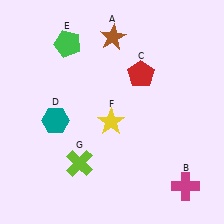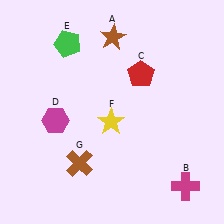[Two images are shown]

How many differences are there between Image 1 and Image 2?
There are 2 differences between the two images.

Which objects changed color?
D changed from teal to magenta. G changed from lime to brown.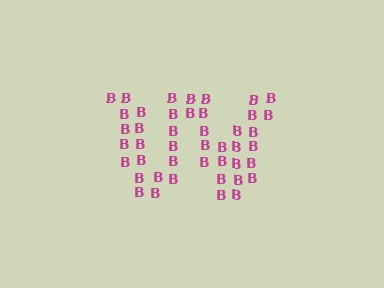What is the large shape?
The large shape is the letter W.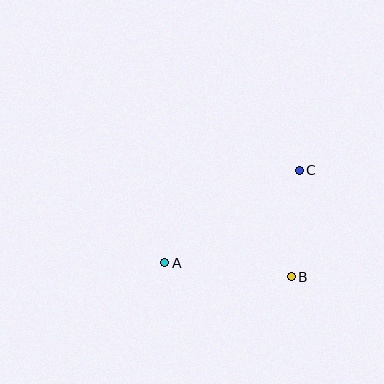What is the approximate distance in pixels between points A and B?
The distance between A and B is approximately 127 pixels.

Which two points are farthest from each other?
Points A and C are farthest from each other.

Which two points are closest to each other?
Points B and C are closest to each other.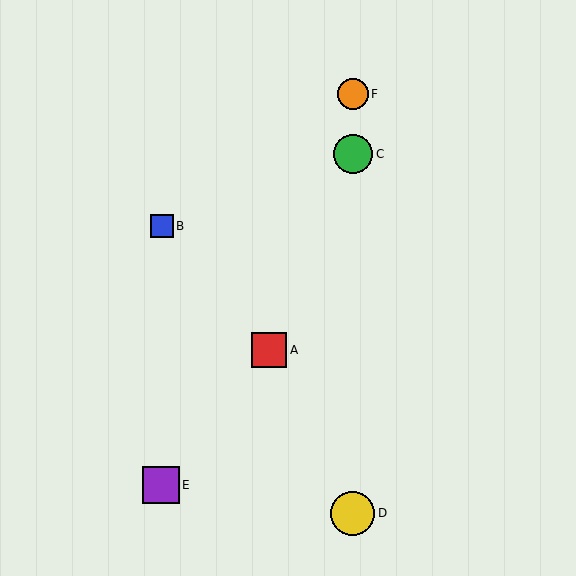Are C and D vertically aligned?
Yes, both are at x≈353.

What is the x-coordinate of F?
Object F is at x≈353.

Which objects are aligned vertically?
Objects C, D, F are aligned vertically.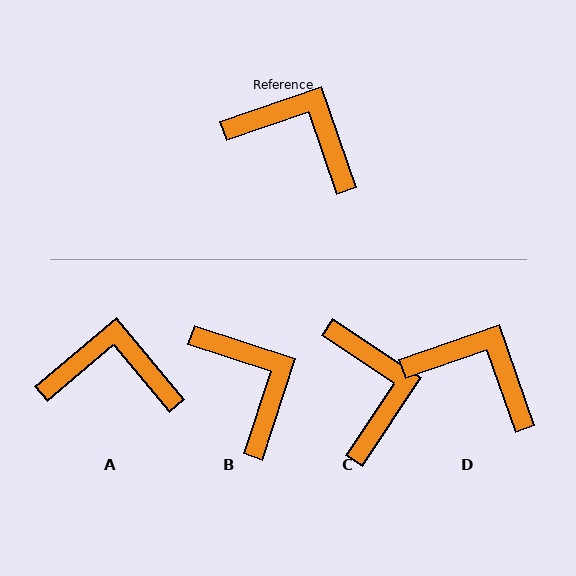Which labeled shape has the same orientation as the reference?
D.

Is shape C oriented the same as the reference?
No, it is off by about 53 degrees.